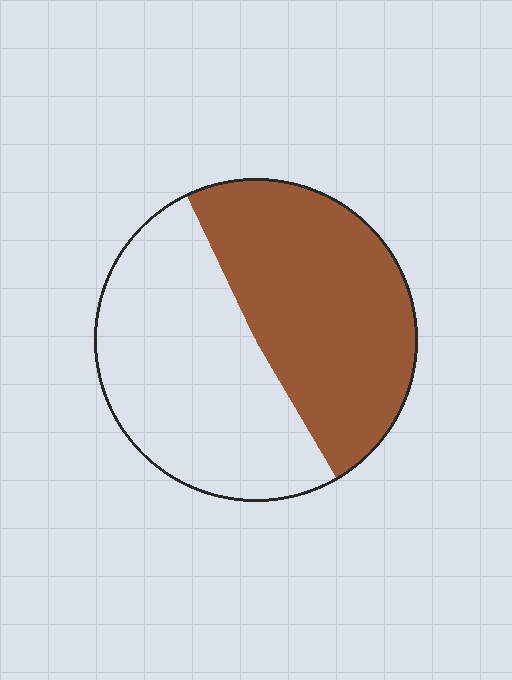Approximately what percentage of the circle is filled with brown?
Approximately 50%.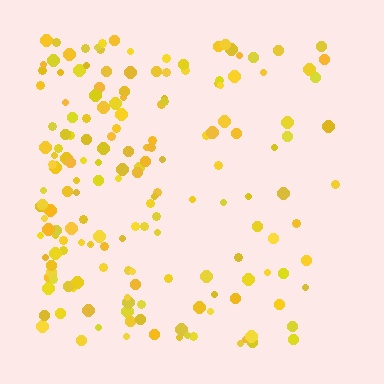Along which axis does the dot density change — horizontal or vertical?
Horizontal.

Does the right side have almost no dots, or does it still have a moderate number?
Still a moderate number, just noticeably fewer than the left.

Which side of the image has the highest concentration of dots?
The left.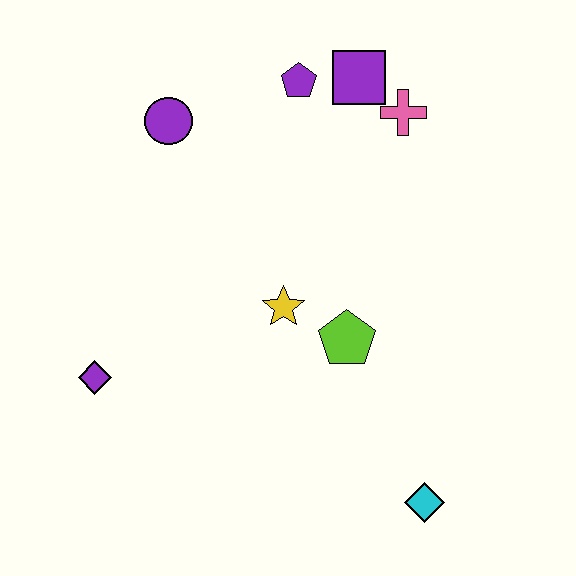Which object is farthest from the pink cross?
The purple diamond is farthest from the pink cross.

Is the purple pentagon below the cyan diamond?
No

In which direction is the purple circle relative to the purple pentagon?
The purple circle is to the left of the purple pentagon.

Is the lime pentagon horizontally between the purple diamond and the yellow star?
No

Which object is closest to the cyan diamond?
The lime pentagon is closest to the cyan diamond.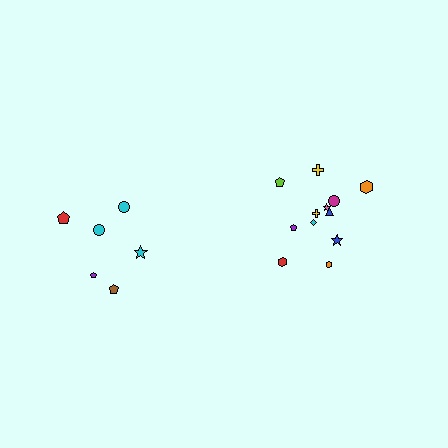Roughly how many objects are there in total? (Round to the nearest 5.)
Roughly 20 objects in total.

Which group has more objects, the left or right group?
The right group.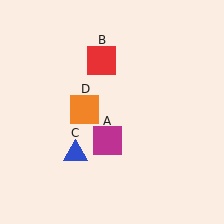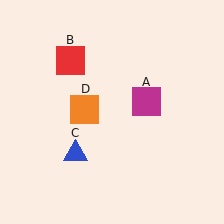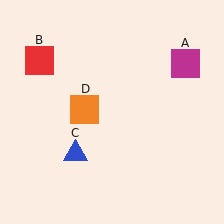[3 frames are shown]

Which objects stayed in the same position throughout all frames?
Blue triangle (object C) and orange square (object D) remained stationary.